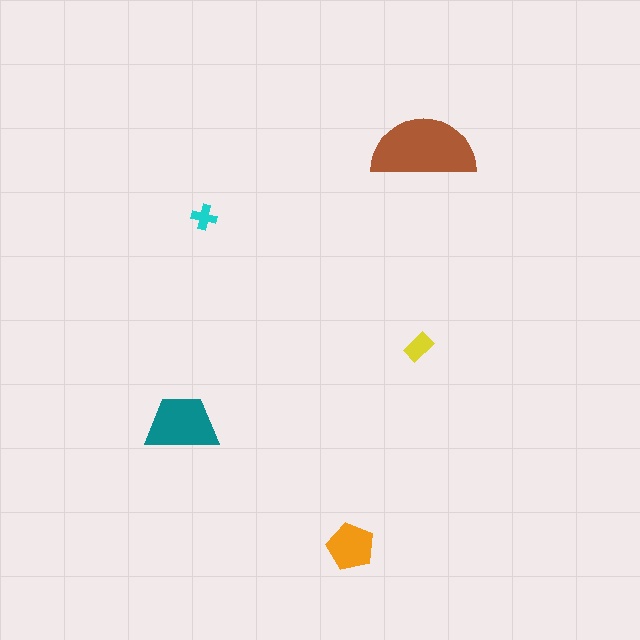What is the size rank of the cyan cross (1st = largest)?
5th.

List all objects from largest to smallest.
The brown semicircle, the teal trapezoid, the orange pentagon, the yellow rectangle, the cyan cross.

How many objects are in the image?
There are 5 objects in the image.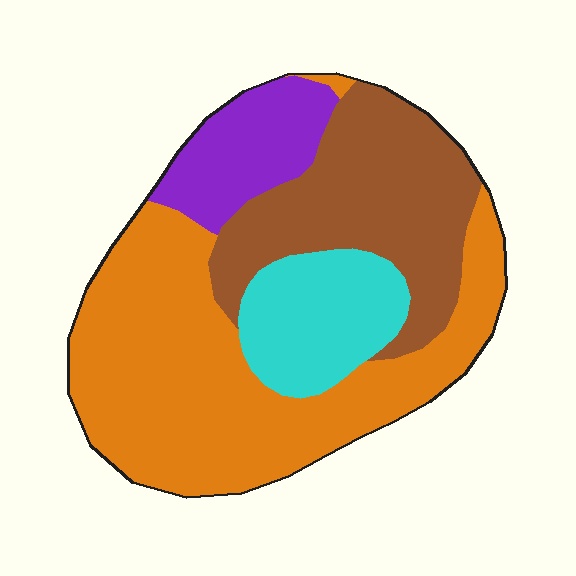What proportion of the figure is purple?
Purple covers roughly 10% of the figure.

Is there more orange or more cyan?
Orange.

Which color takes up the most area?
Orange, at roughly 45%.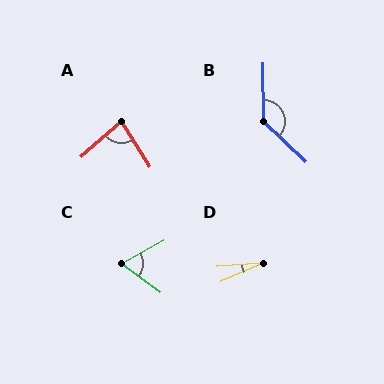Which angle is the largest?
B, at approximately 134 degrees.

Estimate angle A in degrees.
Approximately 81 degrees.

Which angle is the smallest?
D, at approximately 20 degrees.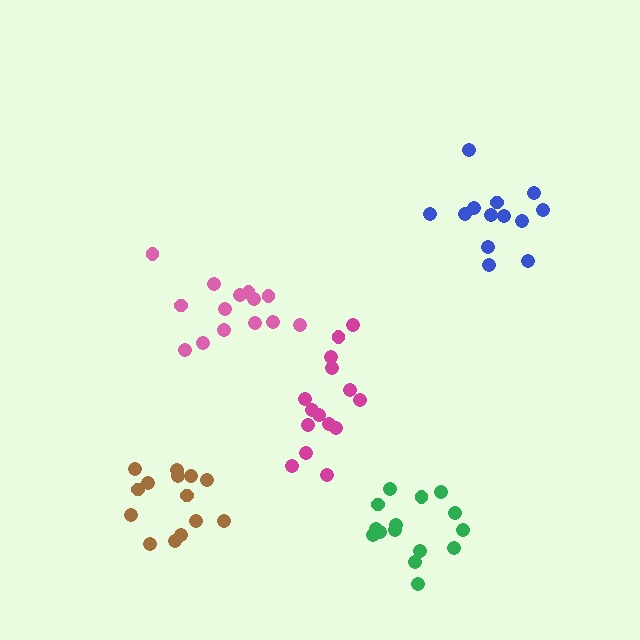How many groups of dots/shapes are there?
There are 5 groups.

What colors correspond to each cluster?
The clusters are colored: blue, brown, pink, magenta, green.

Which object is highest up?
The blue cluster is topmost.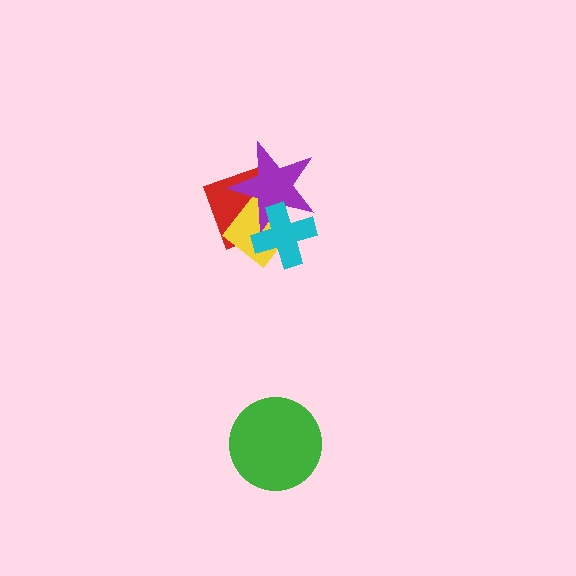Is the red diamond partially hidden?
Yes, it is partially covered by another shape.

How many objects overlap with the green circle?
0 objects overlap with the green circle.